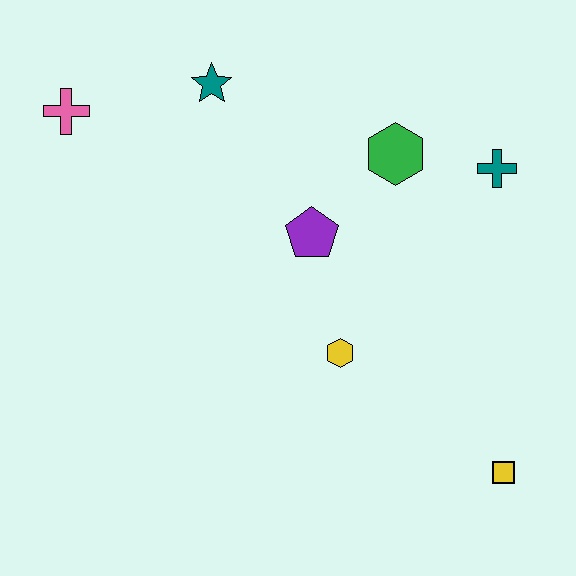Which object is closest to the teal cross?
The green hexagon is closest to the teal cross.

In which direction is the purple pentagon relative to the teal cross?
The purple pentagon is to the left of the teal cross.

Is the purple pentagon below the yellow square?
No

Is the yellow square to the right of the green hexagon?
Yes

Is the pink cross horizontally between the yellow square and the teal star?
No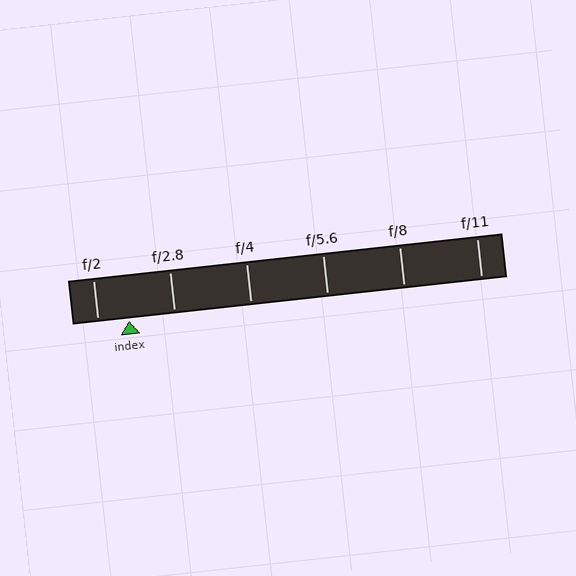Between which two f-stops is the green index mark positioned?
The index mark is between f/2 and f/2.8.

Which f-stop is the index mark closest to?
The index mark is closest to f/2.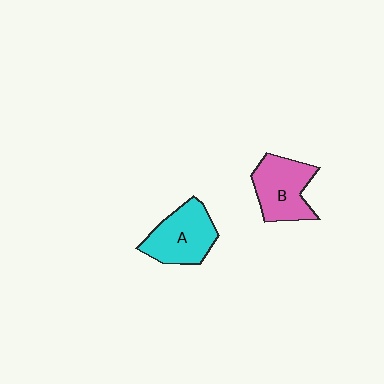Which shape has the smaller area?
Shape B (pink).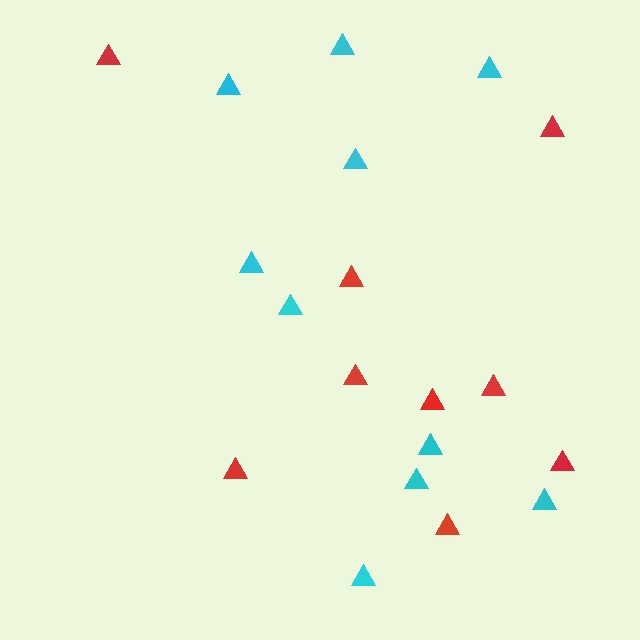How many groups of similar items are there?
There are 2 groups: one group of red triangles (9) and one group of cyan triangles (10).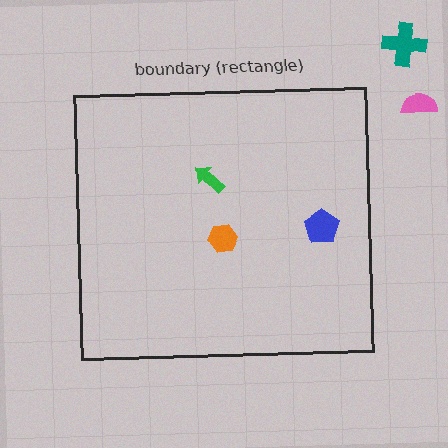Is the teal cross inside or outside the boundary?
Outside.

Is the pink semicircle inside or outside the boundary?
Outside.